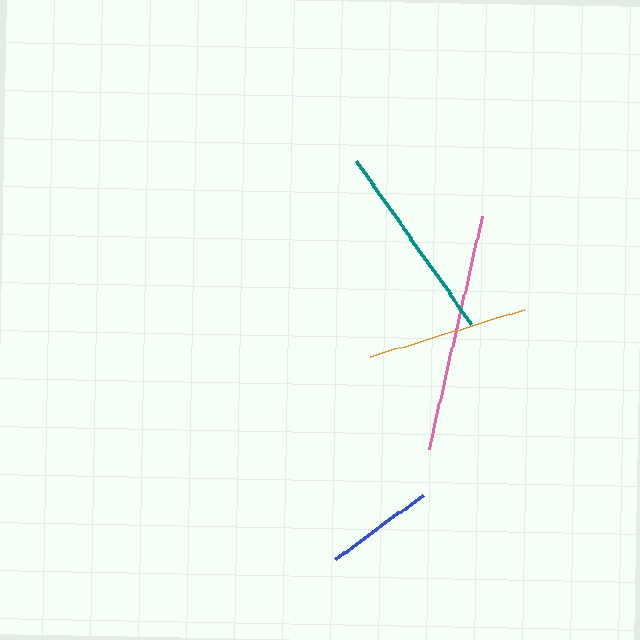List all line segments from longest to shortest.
From longest to shortest: pink, teal, orange, blue.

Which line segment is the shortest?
The blue line is the shortest at approximately 109 pixels.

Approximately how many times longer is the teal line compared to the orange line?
The teal line is approximately 1.2 times the length of the orange line.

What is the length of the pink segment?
The pink segment is approximately 239 pixels long.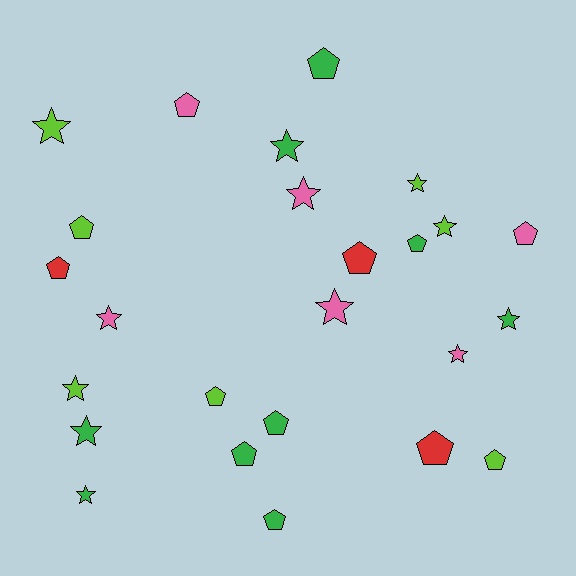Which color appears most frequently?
Green, with 9 objects.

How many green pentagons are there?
There are 5 green pentagons.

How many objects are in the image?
There are 25 objects.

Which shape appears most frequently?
Pentagon, with 13 objects.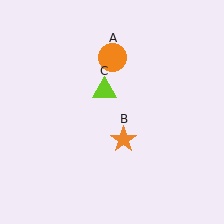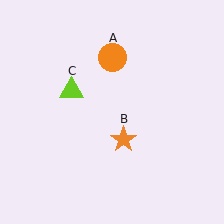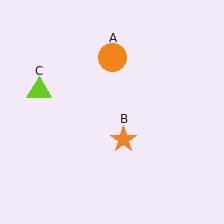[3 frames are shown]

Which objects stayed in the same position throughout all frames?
Orange circle (object A) and orange star (object B) remained stationary.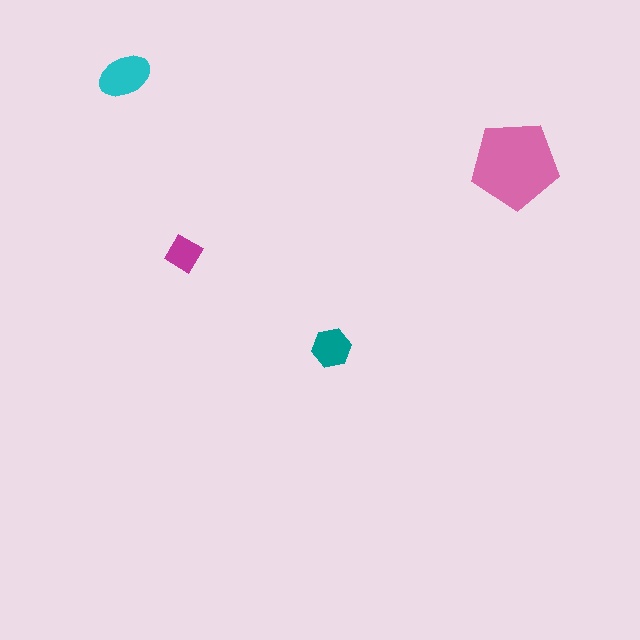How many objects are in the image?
There are 4 objects in the image.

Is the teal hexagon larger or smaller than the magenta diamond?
Larger.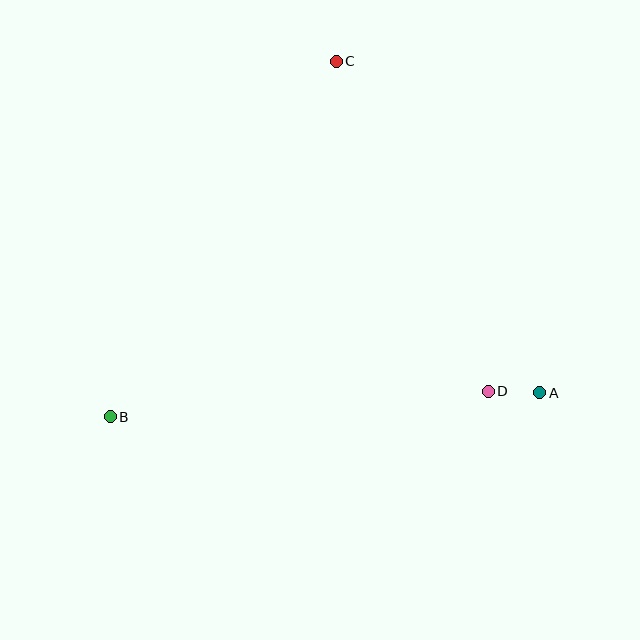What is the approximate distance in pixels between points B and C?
The distance between B and C is approximately 421 pixels.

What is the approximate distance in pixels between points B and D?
The distance between B and D is approximately 379 pixels.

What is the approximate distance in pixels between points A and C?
The distance between A and C is approximately 389 pixels.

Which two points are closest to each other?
Points A and D are closest to each other.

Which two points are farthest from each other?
Points A and B are farthest from each other.